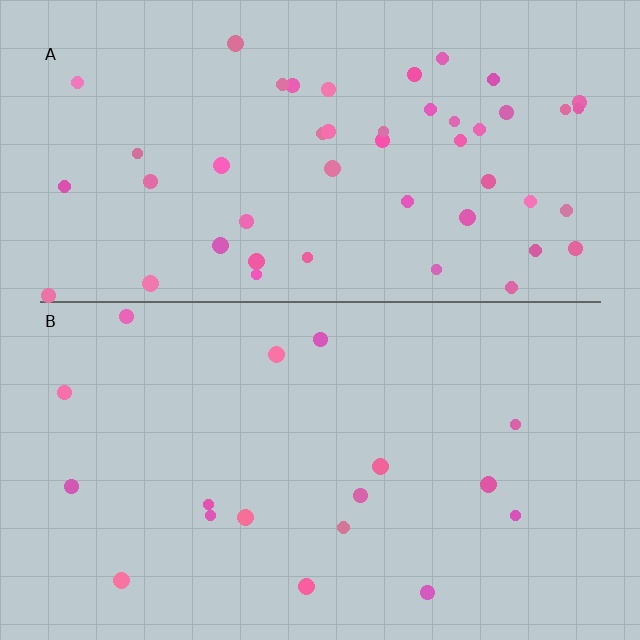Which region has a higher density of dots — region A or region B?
A (the top).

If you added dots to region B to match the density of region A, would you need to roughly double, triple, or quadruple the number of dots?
Approximately triple.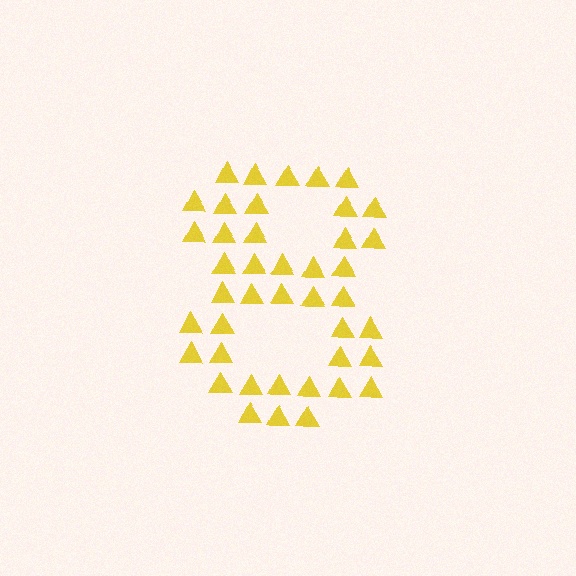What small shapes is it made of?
It is made of small triangles.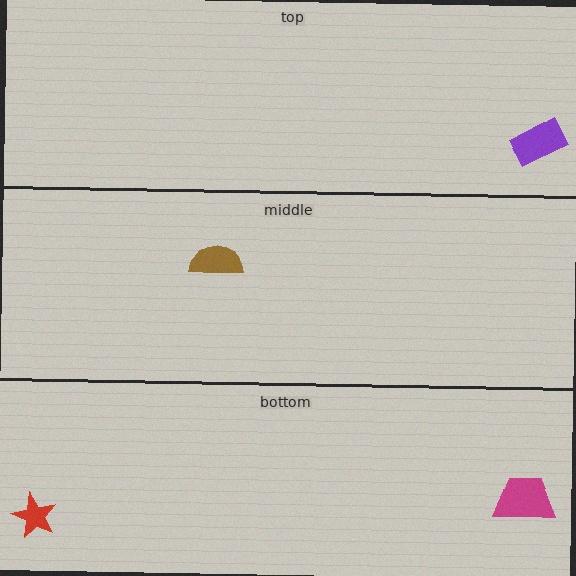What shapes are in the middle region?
The brown semicircle.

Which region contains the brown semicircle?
The middle region.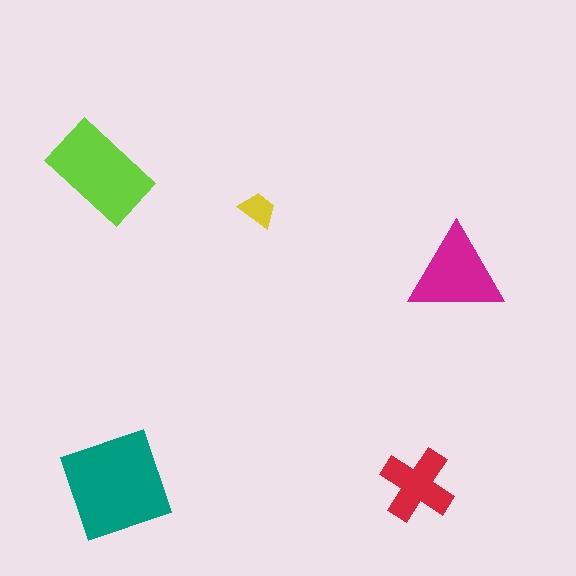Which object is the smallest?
The yellow trapezoid.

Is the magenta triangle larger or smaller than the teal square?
Smaller.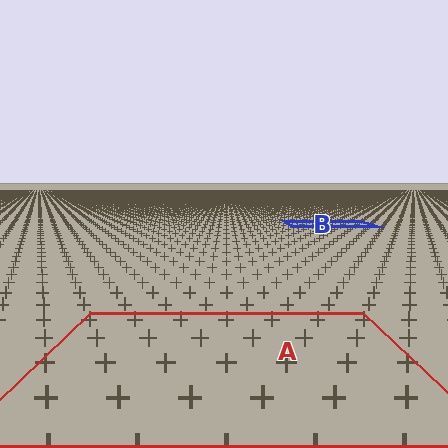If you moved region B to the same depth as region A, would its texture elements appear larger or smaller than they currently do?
They would appear larger. At a closer depth, the same texture elements are projected at a bigger on-screen size.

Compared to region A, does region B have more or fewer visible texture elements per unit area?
Region B has more texture elements per unit area — they are packed more densely because it is farther away.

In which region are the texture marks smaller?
The texture marks are smaller in region B, because it is farther away.